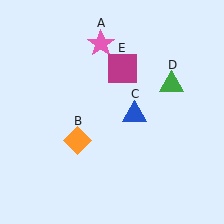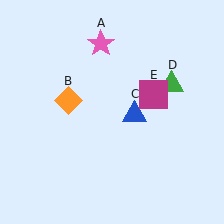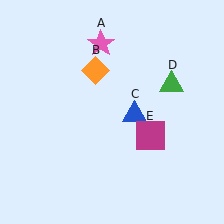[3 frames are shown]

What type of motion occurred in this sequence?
The orange diamond (object B), magenta square (object E) rotated clockwise around the center of the scene.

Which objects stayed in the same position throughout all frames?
Pink star (object A) and blue triangle (object C) and green triangle (object D) remained stationary.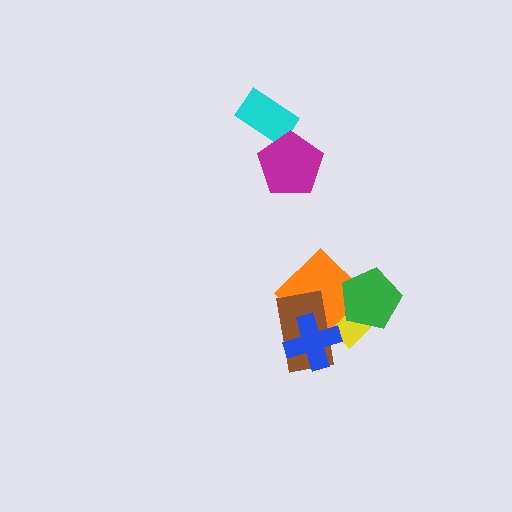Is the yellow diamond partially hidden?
Yes, it is partially covered by another shape.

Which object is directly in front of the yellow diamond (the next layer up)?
The orange diamond is directly in front of the yellow diamond.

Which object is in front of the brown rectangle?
The blue cross is in front of the brown rectangle.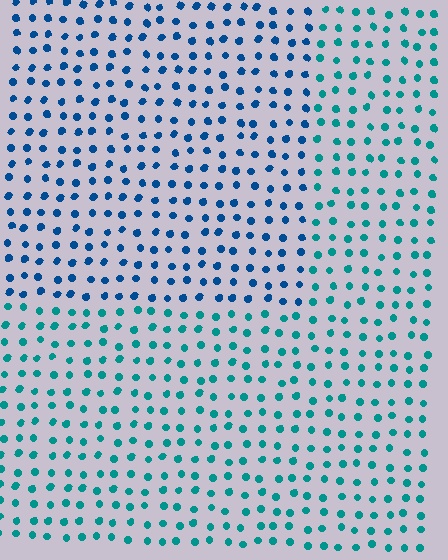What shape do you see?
I see a rectangle.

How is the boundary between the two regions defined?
The boundary is defined purely by a slight shift in hue (about 33 degrees). Spacing, size, and orientation are identical on both sides.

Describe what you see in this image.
The image is filled with small teal elements in a uniform arrangement. A rectangle-shaped region is visible where the elements are tinted to a slightly different hue, forming a subtle color boundary.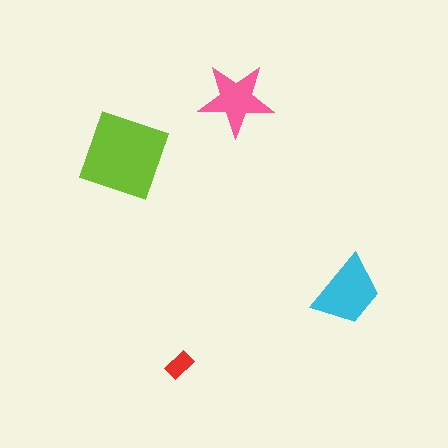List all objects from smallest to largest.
The red rectangle, the pink star, the cyan trapezoid, the lime diamond.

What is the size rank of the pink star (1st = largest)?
3rd.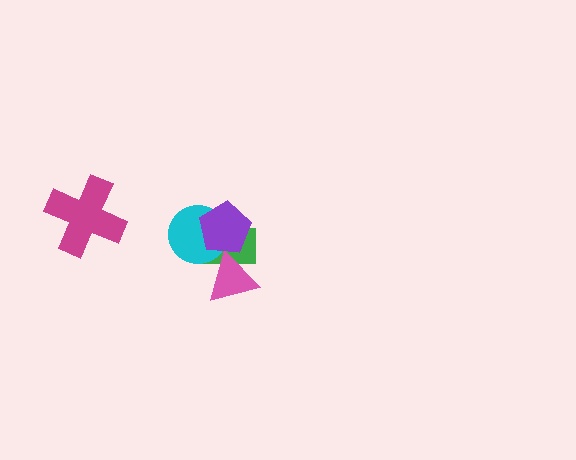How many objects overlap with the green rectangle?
3 objects overlap with the green rectangle.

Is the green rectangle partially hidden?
Yes, it is partially covered by another shape.